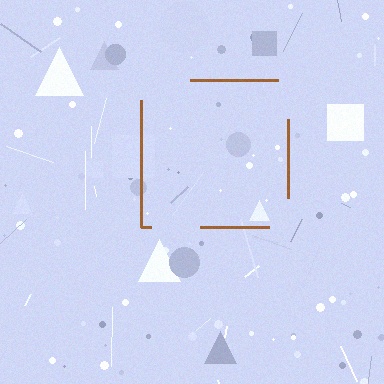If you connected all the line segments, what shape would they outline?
They would outline a square.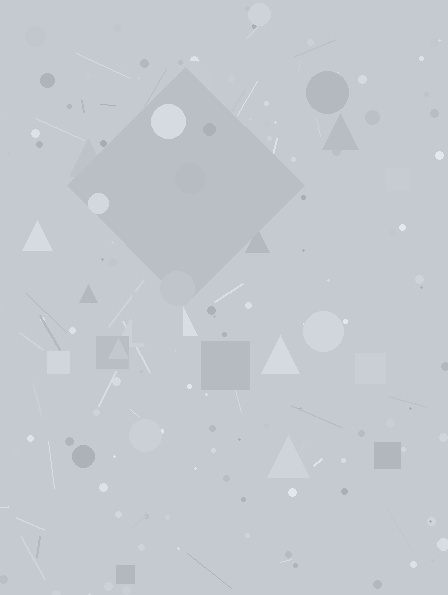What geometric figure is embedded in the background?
A diamond is embedded in the background.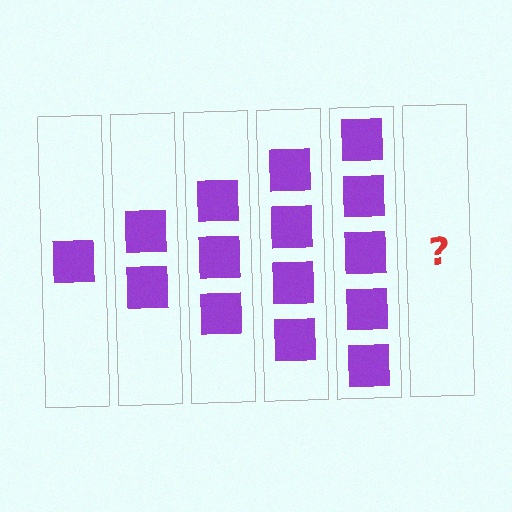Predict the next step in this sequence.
The next step is 6 squares.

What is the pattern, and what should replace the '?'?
The pattern is that each step adds one more square. The '?' should be 6 squares.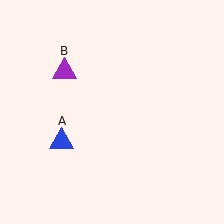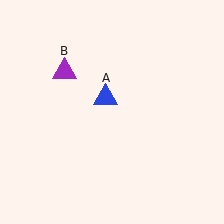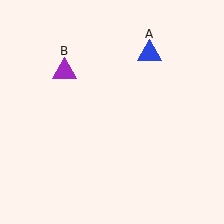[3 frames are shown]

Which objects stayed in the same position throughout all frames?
Purple triangle (object B) remained stationary.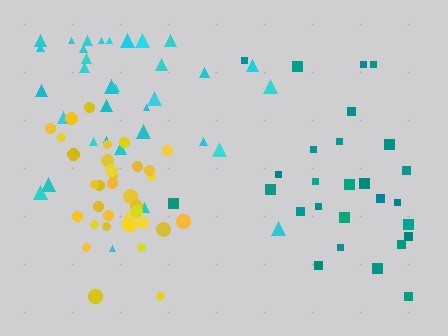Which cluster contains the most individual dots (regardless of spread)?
Cyan (35).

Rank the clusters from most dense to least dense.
yellow, cyan, teal.